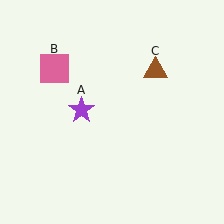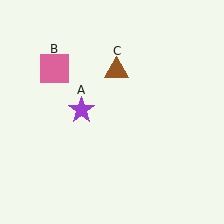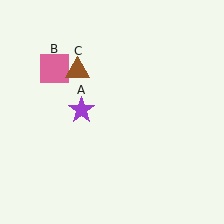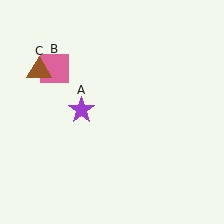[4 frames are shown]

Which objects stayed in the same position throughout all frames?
Purple star (object A) and pink square (object B) remained stationary.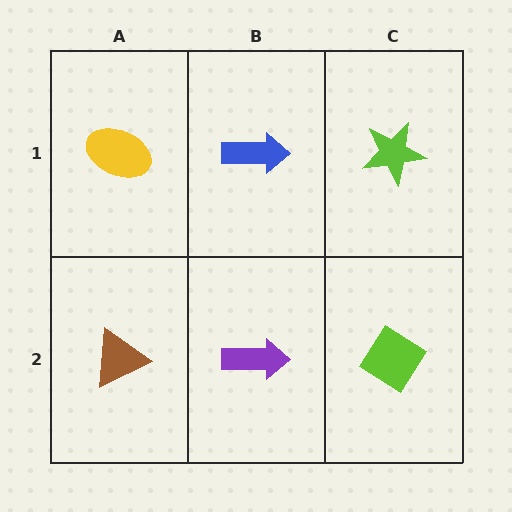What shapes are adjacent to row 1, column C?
A lime diamond (row 2, column C), a blue arrow (row 1, column B).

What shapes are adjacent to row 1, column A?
A brown triangle (row 2, column A), a blue arrow (row 1, column B).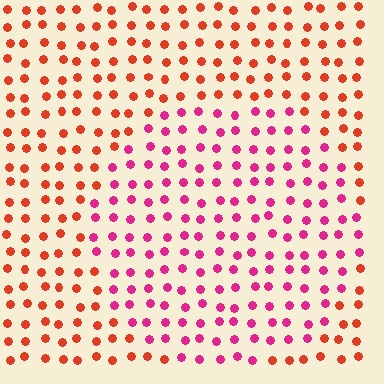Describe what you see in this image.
The image is filled with small red elements in a uniform arrangement. A circle-shaped region is visible where the elements are tinted to a slightly different hue, forming a subtle color boundary.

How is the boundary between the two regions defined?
The boundary is defined purely by a slight shift in hue (about 41 degrees). Spacing, size, and orientation are identical on both sides.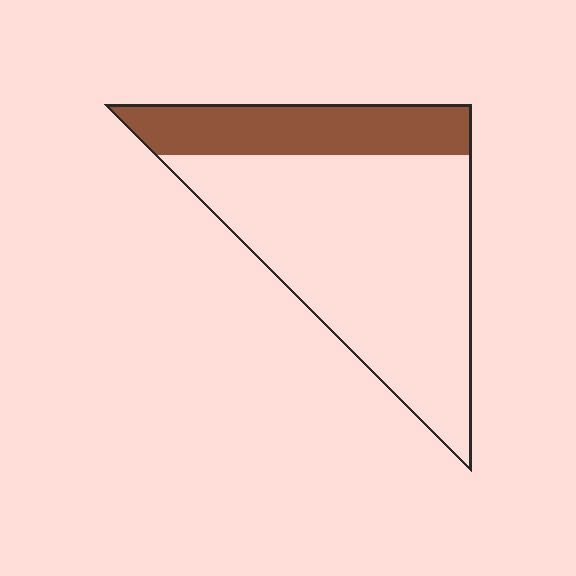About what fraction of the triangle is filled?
About one quarter (1/4).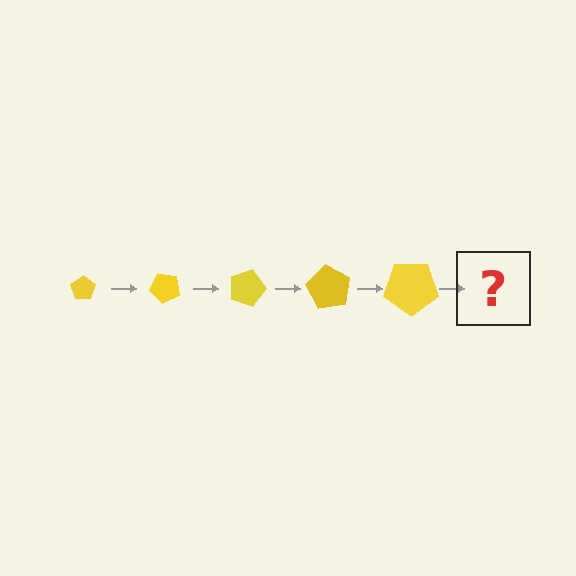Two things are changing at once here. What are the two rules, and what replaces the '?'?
The two rules are that the pentagon grows larger each step and it rotates 45 degrees each step. The '?' should be a pentagon, larger than the previous one and rotated 225 degrees from the start.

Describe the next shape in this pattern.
It should be a pentagon, larger than the previous one and rotated 225 degrees from the start.